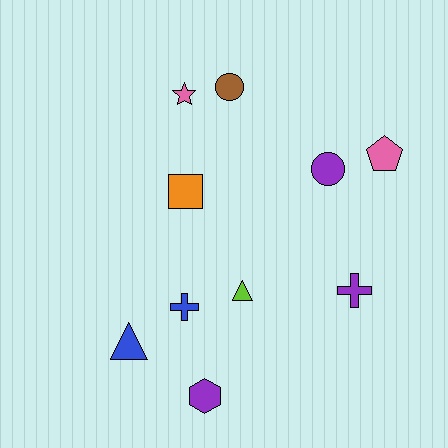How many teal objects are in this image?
There are no teal objects.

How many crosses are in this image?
There are 2 crosses.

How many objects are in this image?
There are 10 objects.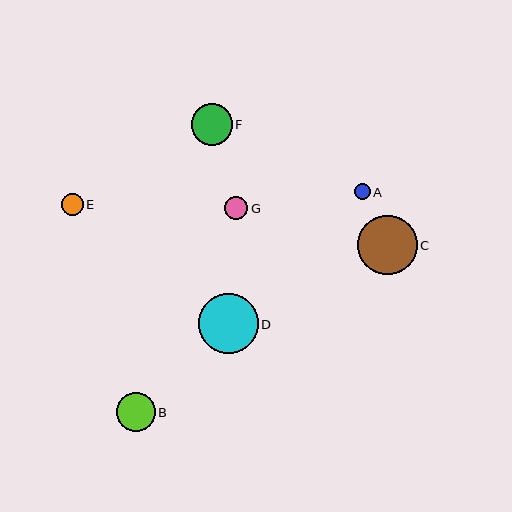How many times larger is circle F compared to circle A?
Circle F is approximately 2.6 times the size of circle A.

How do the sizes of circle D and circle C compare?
Circle D and circle C are approximately the same size.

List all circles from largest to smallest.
From largest to smallest: D, C, F, B, G, E, A.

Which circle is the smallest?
Circle A is the smallest with a size of approximately 16 pixels.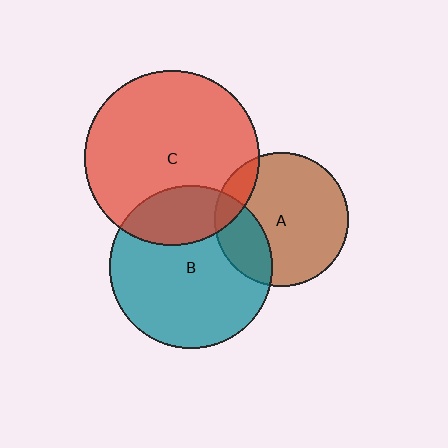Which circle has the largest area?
Circle C (red).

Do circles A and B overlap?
Yes.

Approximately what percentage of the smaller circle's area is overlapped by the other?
Approximately 25%.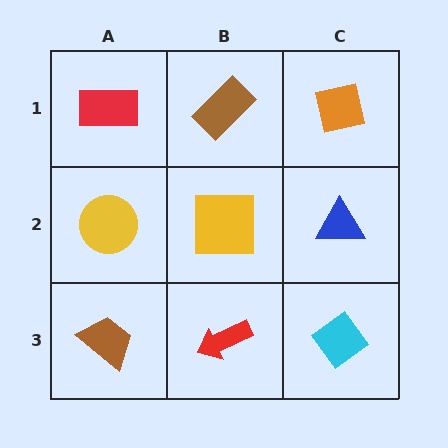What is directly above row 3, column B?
A yellow square.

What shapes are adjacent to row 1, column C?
A blue triangle (row 2, column C), a brown rectangle (row 1, column B).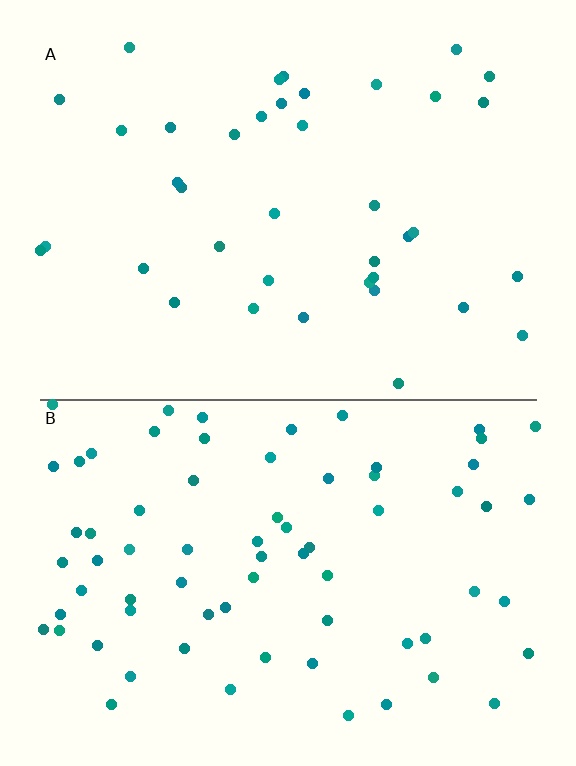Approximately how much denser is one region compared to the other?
Approximately 1.9× — region B over region A.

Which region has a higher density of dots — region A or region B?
B (the bottom).